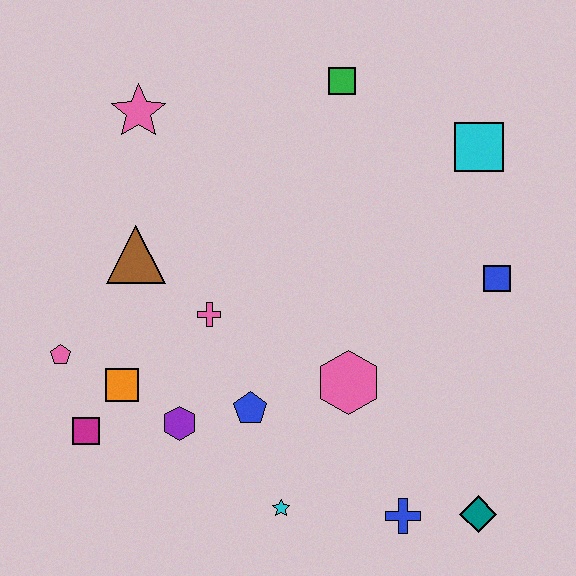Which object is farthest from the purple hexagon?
The cyan square is farthest from the purple hexagon.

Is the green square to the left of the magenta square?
No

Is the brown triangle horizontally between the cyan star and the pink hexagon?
No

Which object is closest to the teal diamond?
The blue cross is closest to the teal diamond.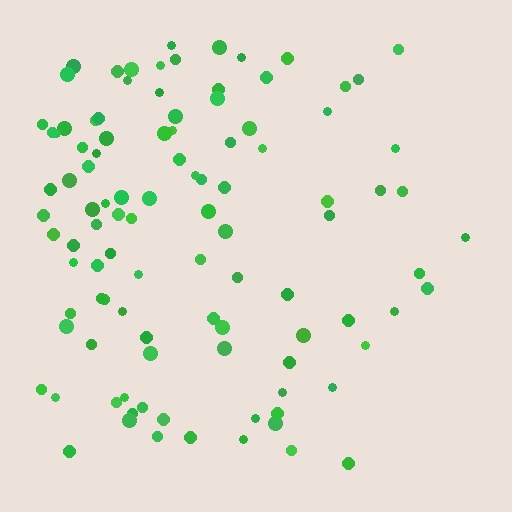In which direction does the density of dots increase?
From right to left, with the left side densest.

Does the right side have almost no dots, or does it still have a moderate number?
Still a moderate number, just noticeably fewer than the left.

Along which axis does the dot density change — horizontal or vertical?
Horizontal.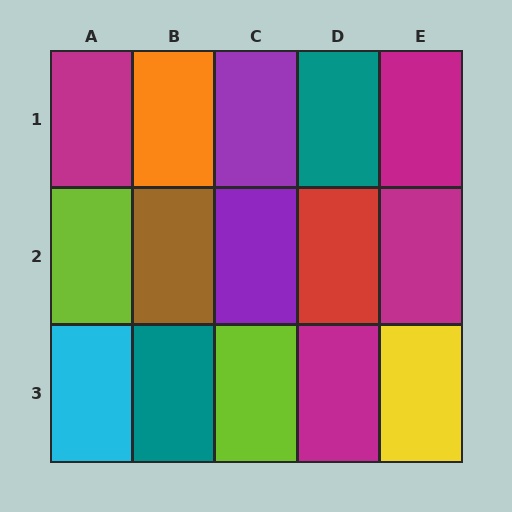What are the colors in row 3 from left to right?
Cyan, teal, lime, magenta, yellow.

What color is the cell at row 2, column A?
Lime.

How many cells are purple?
2 cells are purple.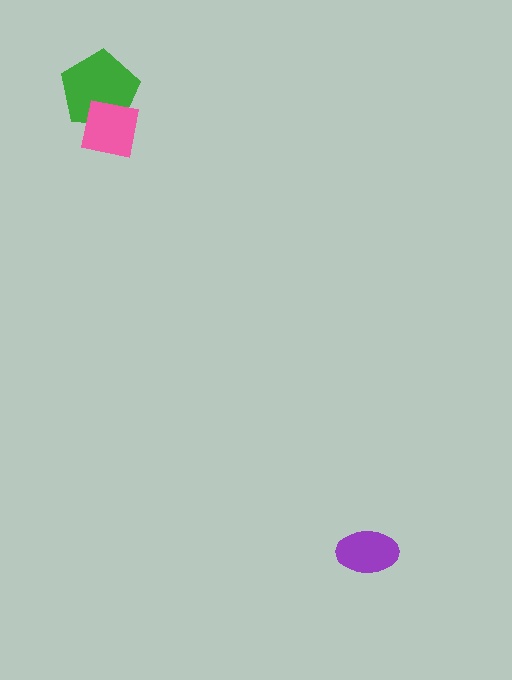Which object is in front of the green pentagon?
The pink square is in front of the green pentagon.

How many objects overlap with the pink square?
1 object overlaps with the pink square.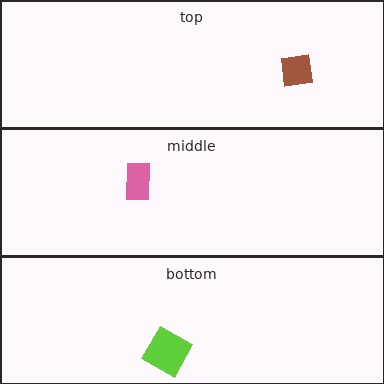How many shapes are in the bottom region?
1.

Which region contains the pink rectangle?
The middle region.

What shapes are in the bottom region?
The lime square.